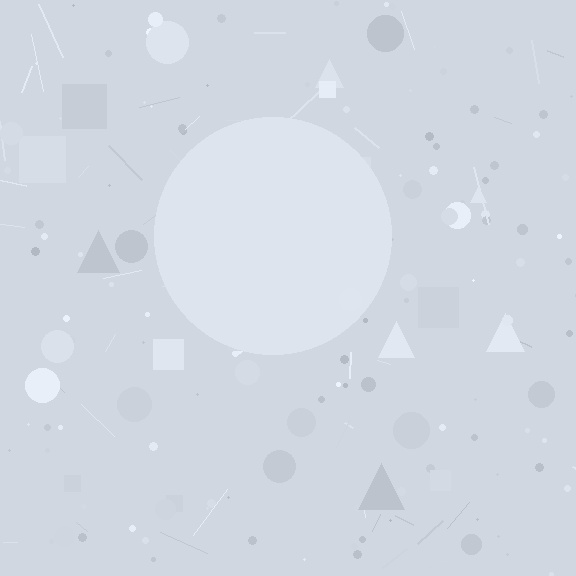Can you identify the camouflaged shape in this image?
The camouflaged shape is a circle.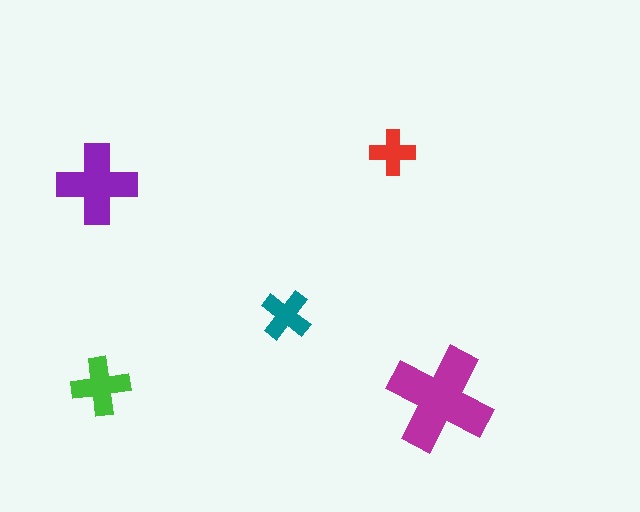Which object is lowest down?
The magenta cross is bottommost.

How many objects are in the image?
There are 5 objects in the image.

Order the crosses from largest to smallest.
the magenta one, the purple one, the green one, the teal one, the red one.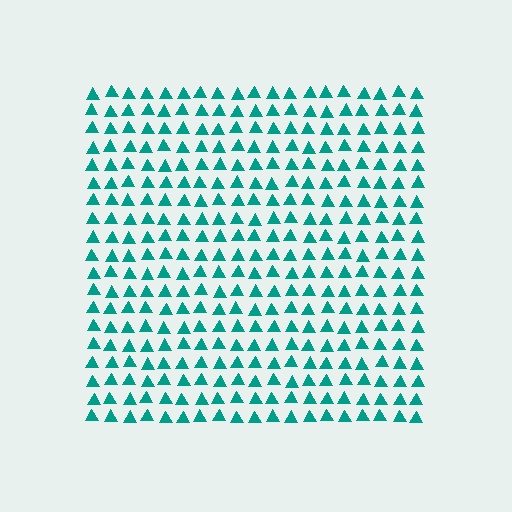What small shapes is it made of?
It is made of small triangles.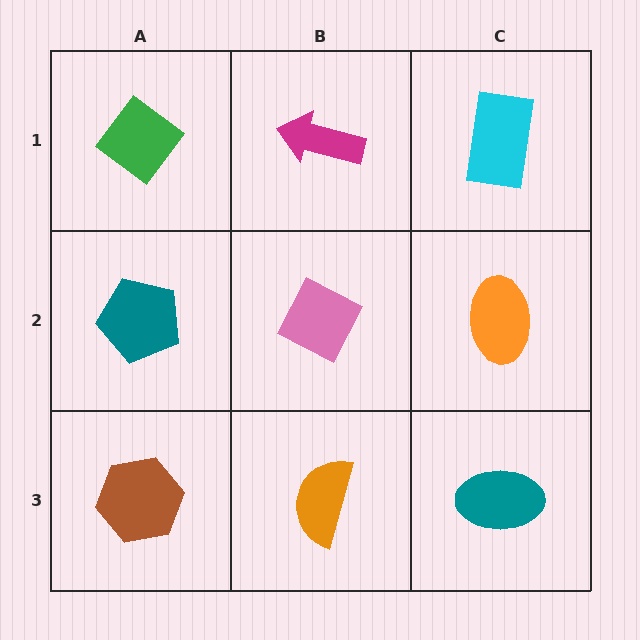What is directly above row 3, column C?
An orange ellipse.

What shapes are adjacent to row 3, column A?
A teal pentagon (row 2, column A), an orange semicircle (row 3, column B).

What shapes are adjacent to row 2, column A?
A green diamond (row 1, column A), a brown hexagon (row 3, column A), a pink diamond (row 2, column B).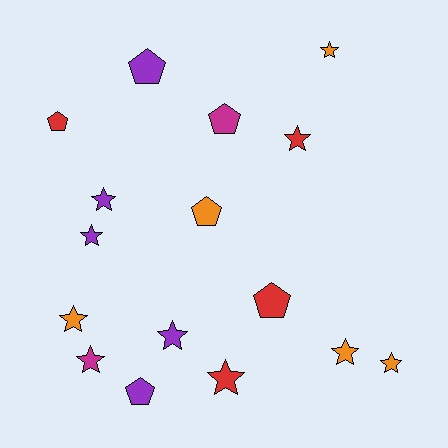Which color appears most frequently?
Purple, with 5 objects.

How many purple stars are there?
There are 3 purple stars.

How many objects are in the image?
There are 16 objects.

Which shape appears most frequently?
Star, with 10 objects.